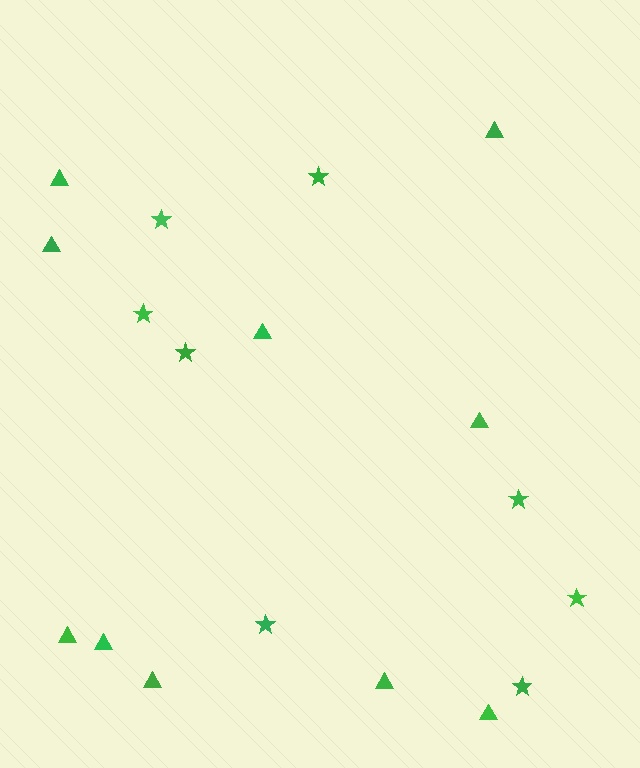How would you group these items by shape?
There are 2 groups: one group of triangles (10) and one group of stars (8).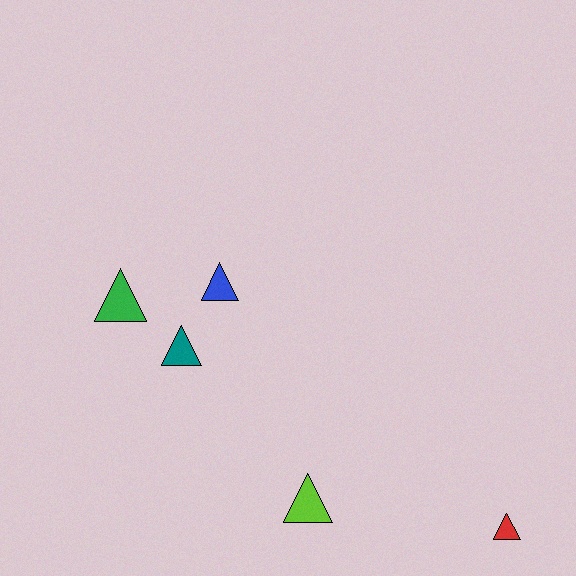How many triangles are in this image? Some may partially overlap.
There are 5 triangles.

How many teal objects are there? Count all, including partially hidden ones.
There is 1 teal object.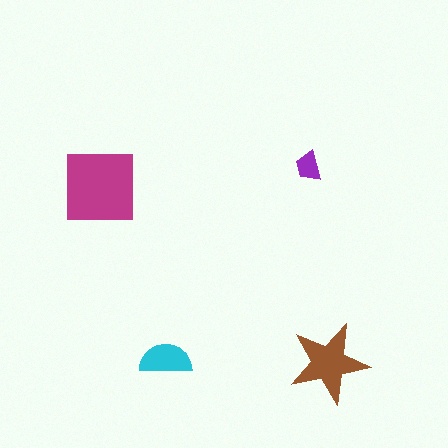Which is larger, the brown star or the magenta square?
The magenta square.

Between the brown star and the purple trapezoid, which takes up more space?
The brown star.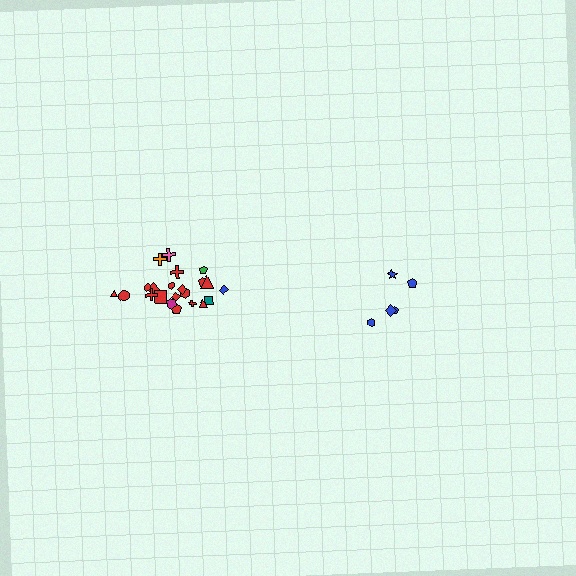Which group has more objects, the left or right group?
The left group.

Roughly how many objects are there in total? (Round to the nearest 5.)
Roughly 25 objects in total.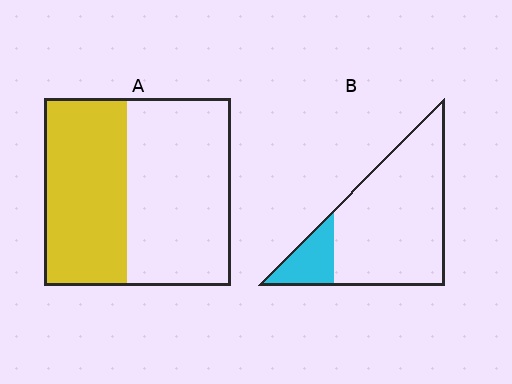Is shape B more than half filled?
No.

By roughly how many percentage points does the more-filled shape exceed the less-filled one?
By roughly 30 percentage points (A over B).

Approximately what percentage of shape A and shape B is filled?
A is approximately 45% and B is approximately 15%.